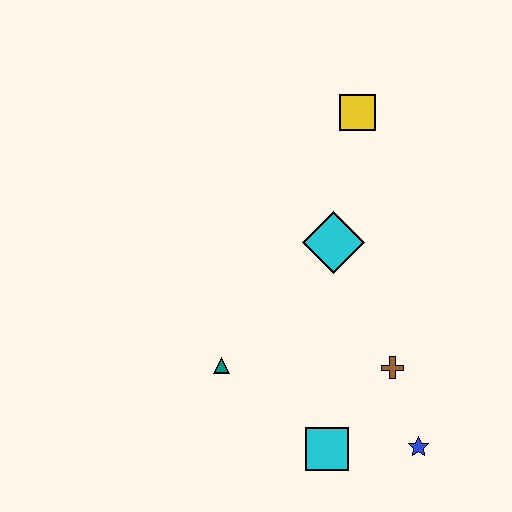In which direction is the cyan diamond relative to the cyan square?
The cyan diamond is above the cyan square.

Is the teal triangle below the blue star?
No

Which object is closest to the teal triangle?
The cyan square is closest to the teal triangle.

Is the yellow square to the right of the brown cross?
No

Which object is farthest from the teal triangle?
The yellow square is farthest from the teal triangle.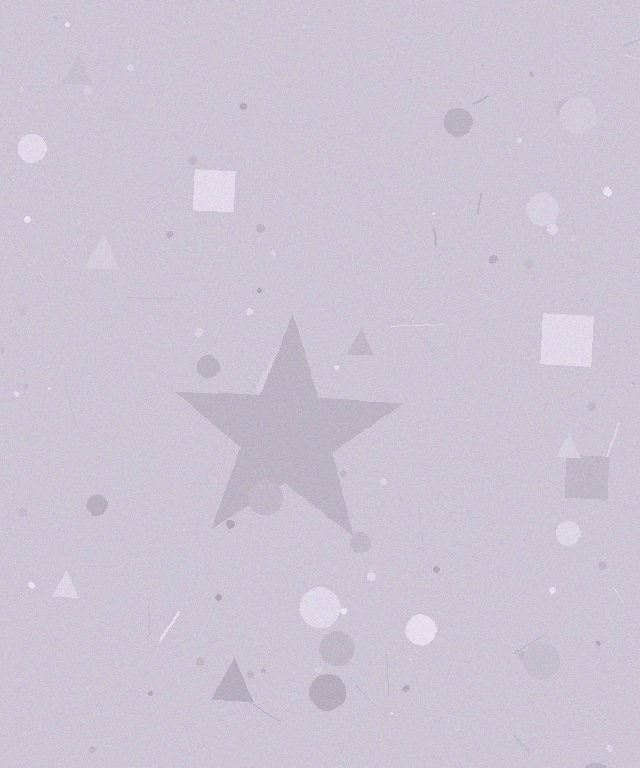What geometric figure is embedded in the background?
A star is embedded in the background.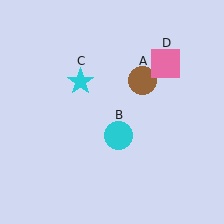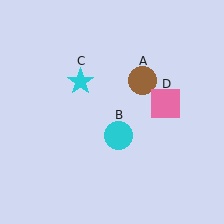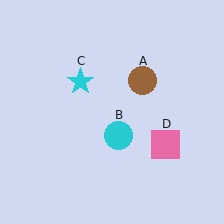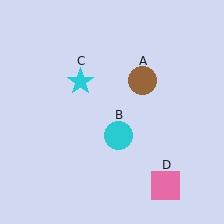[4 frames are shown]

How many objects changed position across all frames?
1 object changed position: pink square (object D).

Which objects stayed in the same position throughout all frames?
Brown circle (object A) and cyan circle (object B) and cyan star (object C) remained stationary.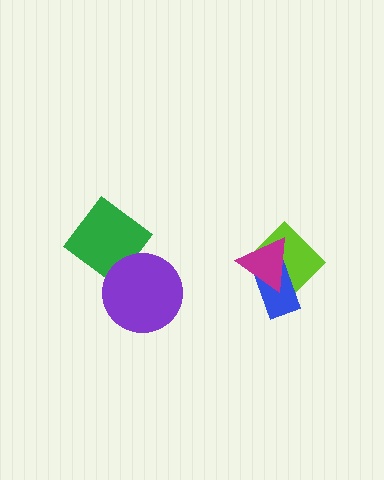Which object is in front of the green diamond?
The purple circle is in front of the green diamond.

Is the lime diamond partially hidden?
Yes, it is partially covered by another shape.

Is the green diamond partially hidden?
Yes, it is partially covered by another shape.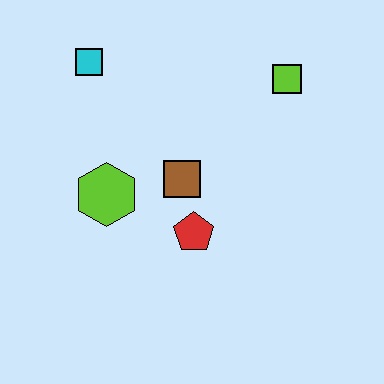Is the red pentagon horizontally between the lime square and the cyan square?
Yes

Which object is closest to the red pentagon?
The brown square is closest to the red pentagon.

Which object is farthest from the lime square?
The lime hexagon is farthest from the lime square.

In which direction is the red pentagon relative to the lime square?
The red pentagon is below the lime square.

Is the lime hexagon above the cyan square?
No